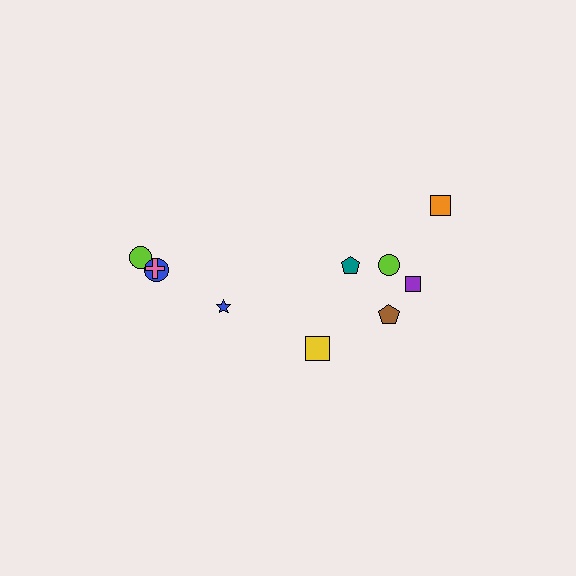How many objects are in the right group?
There are 6 objects.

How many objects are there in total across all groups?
There are 10 objects.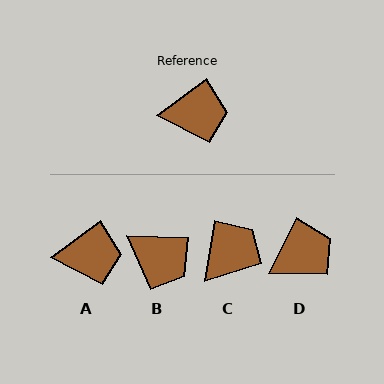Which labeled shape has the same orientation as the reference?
A.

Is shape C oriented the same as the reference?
No, it is off by about 45 degrees.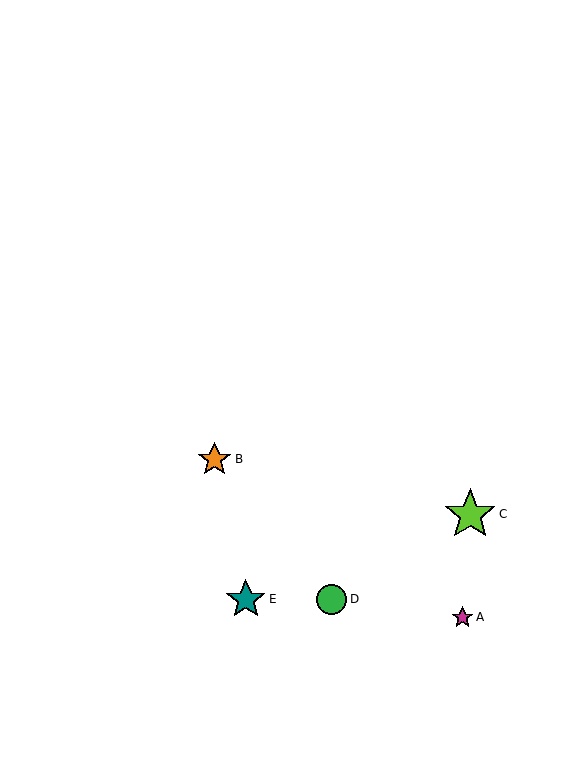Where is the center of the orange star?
The center of the orange star is at (214, 459).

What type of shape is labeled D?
Shape D is a green circle.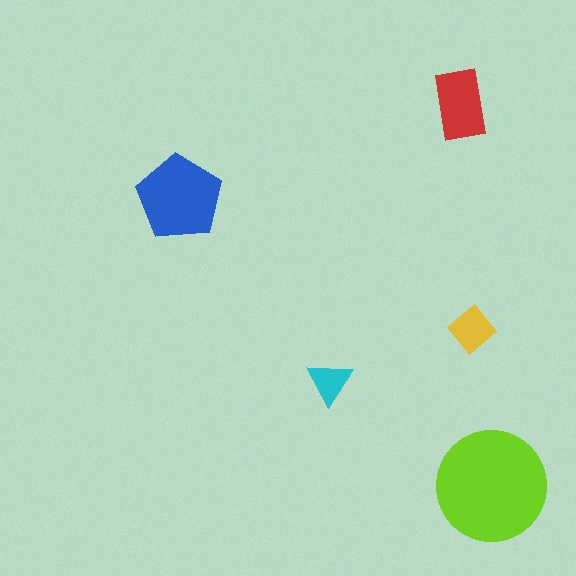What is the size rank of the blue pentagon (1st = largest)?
2nd.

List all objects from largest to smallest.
The lime circle, the blue pentagon, the red rectangle, the yellow diamond, the cyan triangle.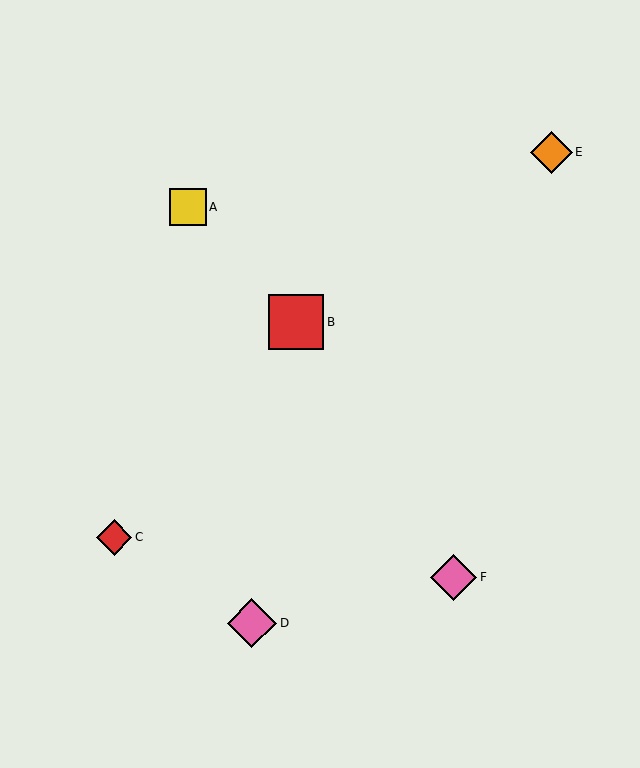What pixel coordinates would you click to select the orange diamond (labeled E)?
Click at (551, 152) to select the orange diamond E.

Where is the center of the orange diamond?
The center of the orange diamond is at (551, 152).